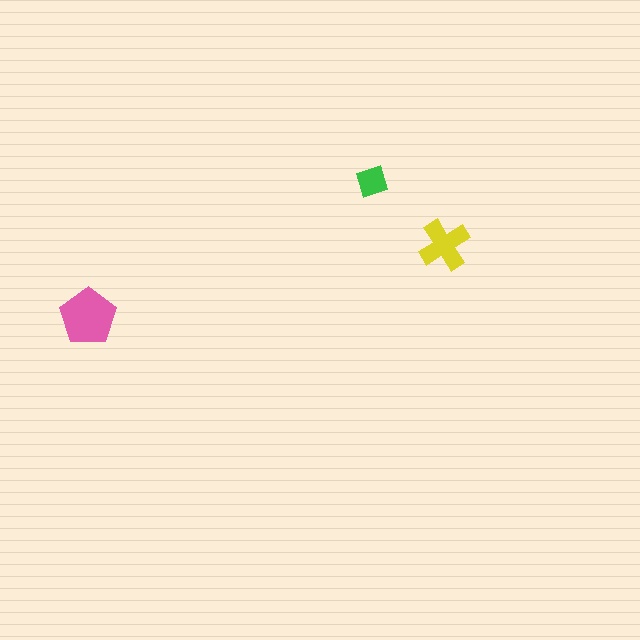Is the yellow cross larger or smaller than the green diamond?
Larger.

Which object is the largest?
The pink pentagon.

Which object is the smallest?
The green diamond.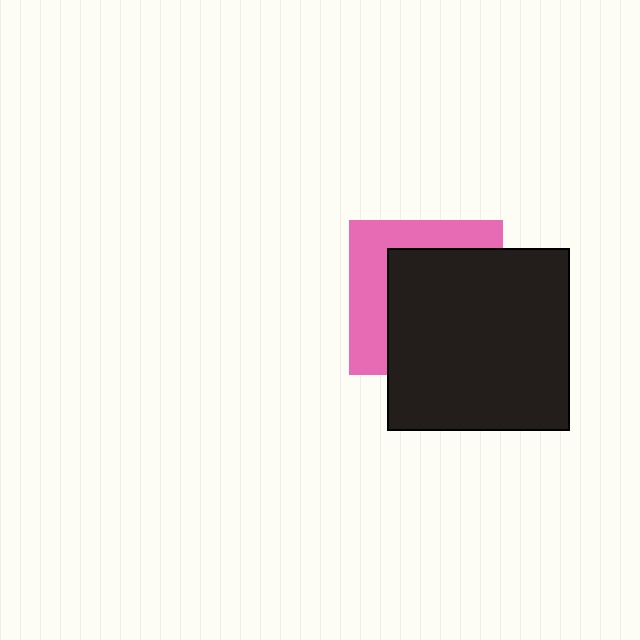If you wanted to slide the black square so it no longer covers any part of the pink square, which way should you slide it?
Slide it toward the lower-right — that is the most direct way to separate the two shapes.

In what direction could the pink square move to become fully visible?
The pink square could move toward the upper-left. That would shift it out from behind the black square entirely.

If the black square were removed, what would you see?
You would see the complete pink square.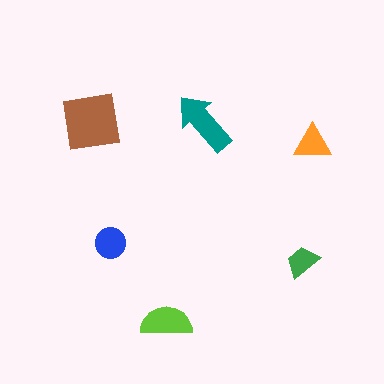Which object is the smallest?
The green trapezoid.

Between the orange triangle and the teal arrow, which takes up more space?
The teal arrow.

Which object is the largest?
The brown square.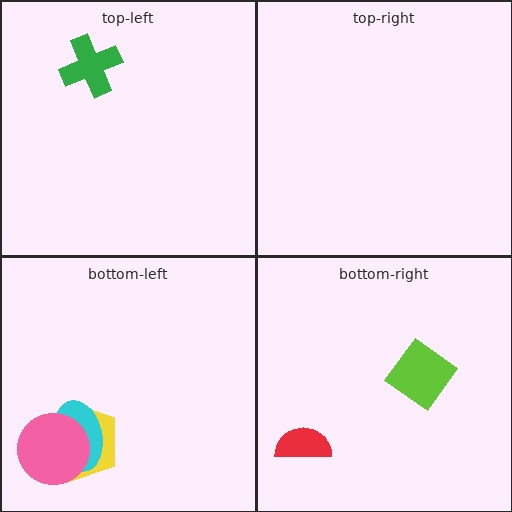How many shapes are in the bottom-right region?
2.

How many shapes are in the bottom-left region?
3.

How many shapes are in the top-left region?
1.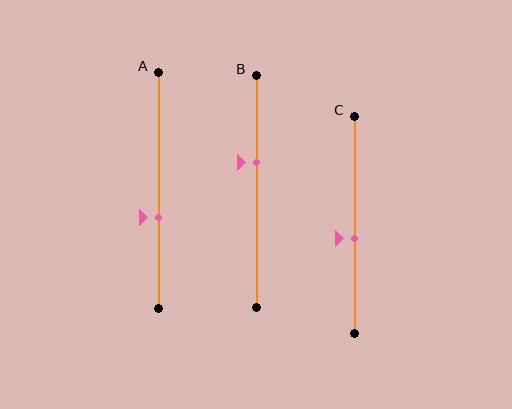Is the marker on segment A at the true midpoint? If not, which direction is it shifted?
No, the marker on segment A is shifted downward by about 11% of the segment length.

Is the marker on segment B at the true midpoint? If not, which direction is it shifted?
No, the marker on segment B is shifted upward by about 12% of the segment length.